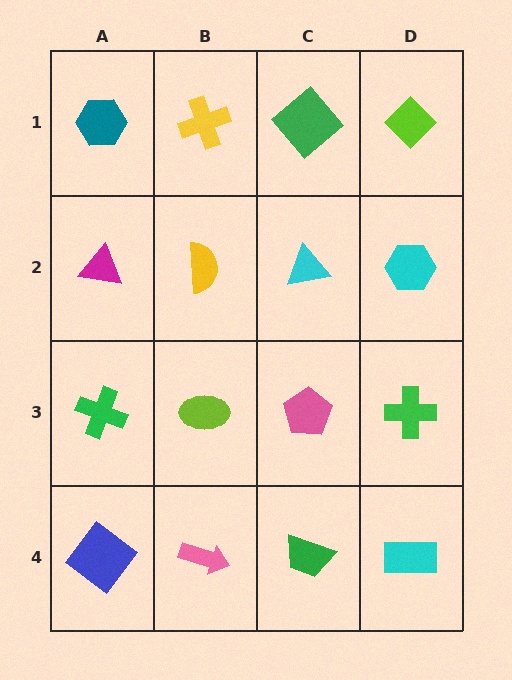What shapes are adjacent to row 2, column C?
A green diamond (row 1, column C), a pink pentagon (row 3, column C), a yellow semicircle (row 2, column B), a cyan hexagon (row 2, column D).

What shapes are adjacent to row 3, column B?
A yellow semicircle (row 2, column B), a pink arrow (row 4, column B), a green cross (row 3, column A), a pink pentagon (row 3, column C).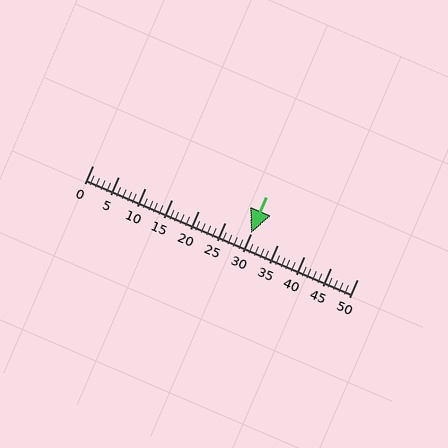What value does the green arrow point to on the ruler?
The green arrow points to approximately 30.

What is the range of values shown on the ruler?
The ruler shows values from 0 to 50.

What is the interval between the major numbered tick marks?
The major tick marks are spaced 5 units apart.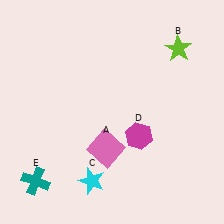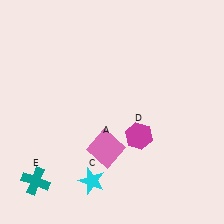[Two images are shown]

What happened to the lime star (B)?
The lime star (B) was removed in Image 2. It was in the top-right area of Image 1.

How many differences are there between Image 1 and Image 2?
There is 1 difference between the two images.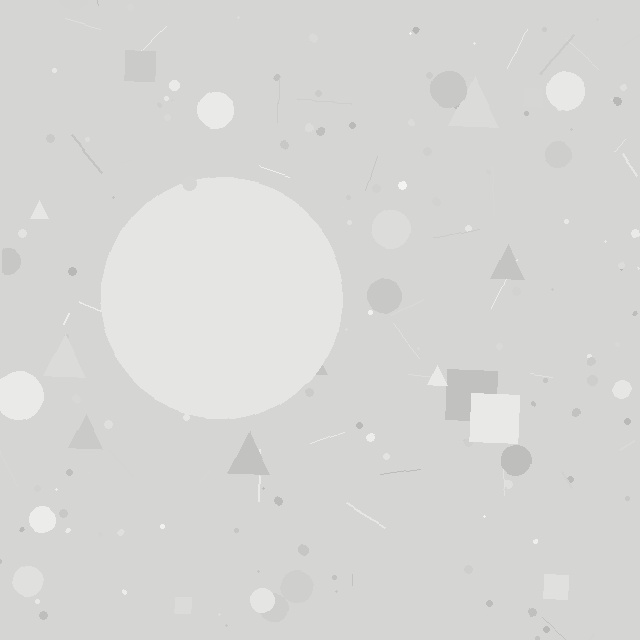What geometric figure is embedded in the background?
A circle is embedded in the background.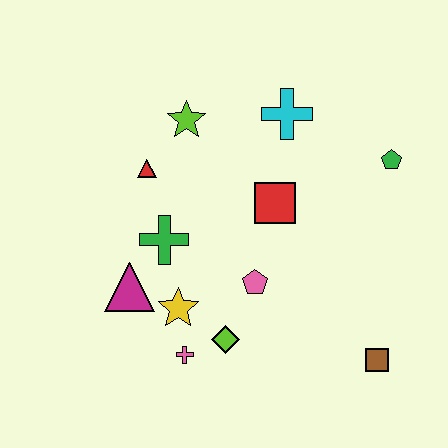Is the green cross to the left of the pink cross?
Yes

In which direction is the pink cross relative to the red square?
The pink cross is below the red square.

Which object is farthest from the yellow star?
The green pentagon is farthest from the yellow star.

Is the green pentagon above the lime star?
No